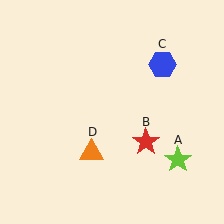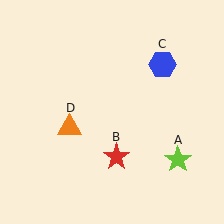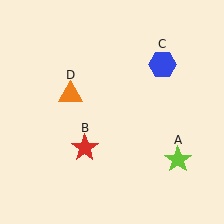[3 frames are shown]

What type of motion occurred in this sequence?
The red star (object B), orange triangle (object D) rotated clockwise around the center of the scene.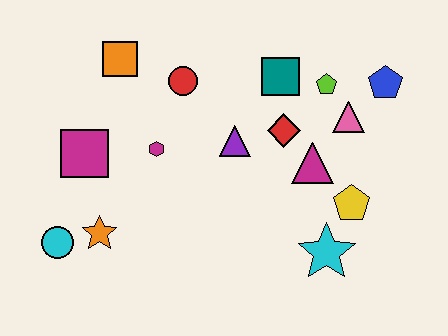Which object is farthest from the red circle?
The cyan star is farthest from the red circle.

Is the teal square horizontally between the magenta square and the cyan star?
Yes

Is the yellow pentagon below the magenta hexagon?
Yes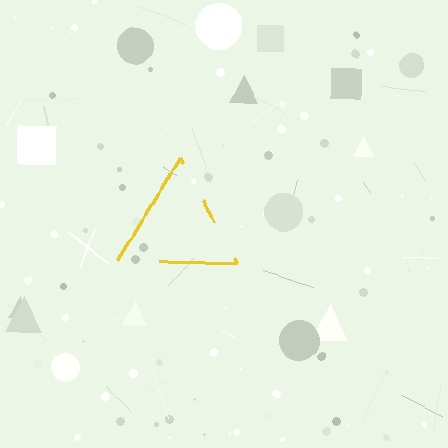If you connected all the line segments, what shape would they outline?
They would outline a triangle.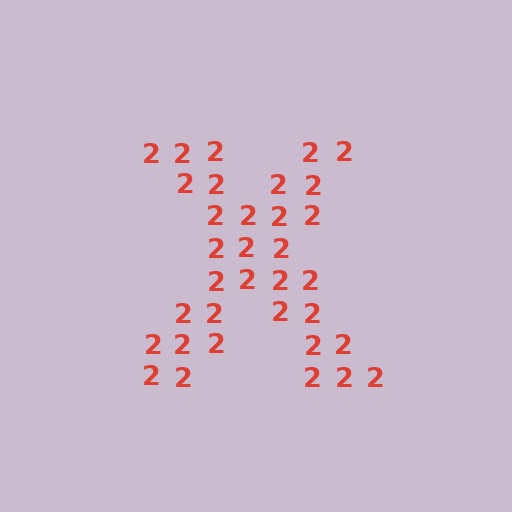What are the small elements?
The small elements are digit 2's.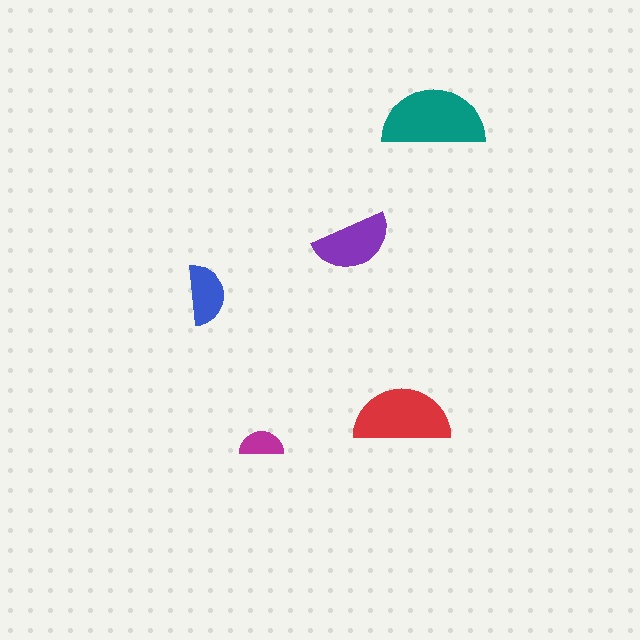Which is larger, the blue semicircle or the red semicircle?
The red one.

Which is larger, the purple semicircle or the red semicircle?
The red one.